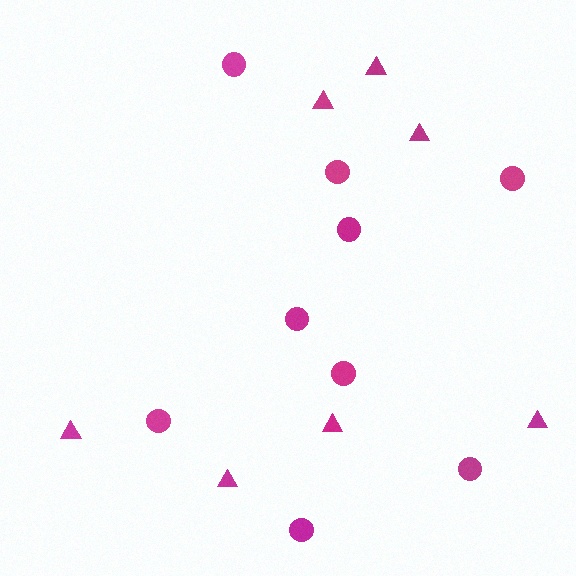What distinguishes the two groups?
There are 2 groups: one group of circles (9) and one group of triangles (7).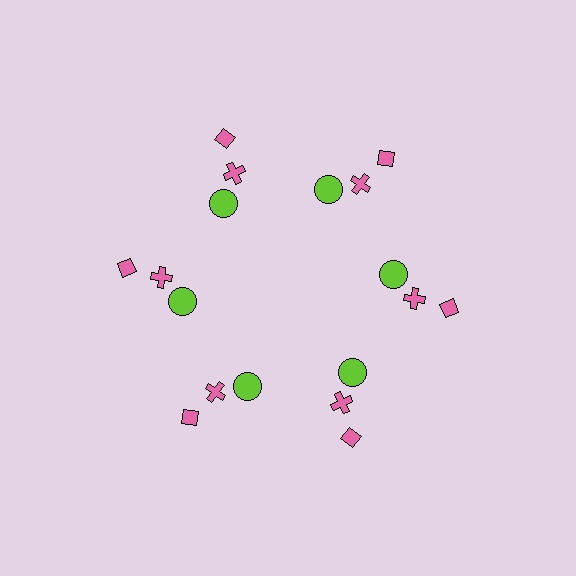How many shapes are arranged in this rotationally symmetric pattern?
There are 18 shapes, arranged in 6 groups of 3.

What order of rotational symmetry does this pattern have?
This pattern has 6-fold rotational symmetry.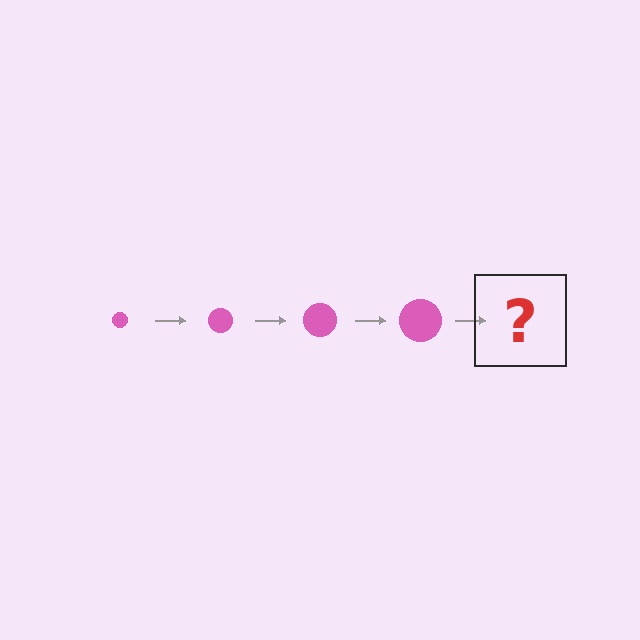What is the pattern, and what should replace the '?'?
The pattern is that the circle gets progressively larger each step. The '?' should be a pink circle, larger than the previous one.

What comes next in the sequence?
The next element should be a pink circle, larger than the previous one.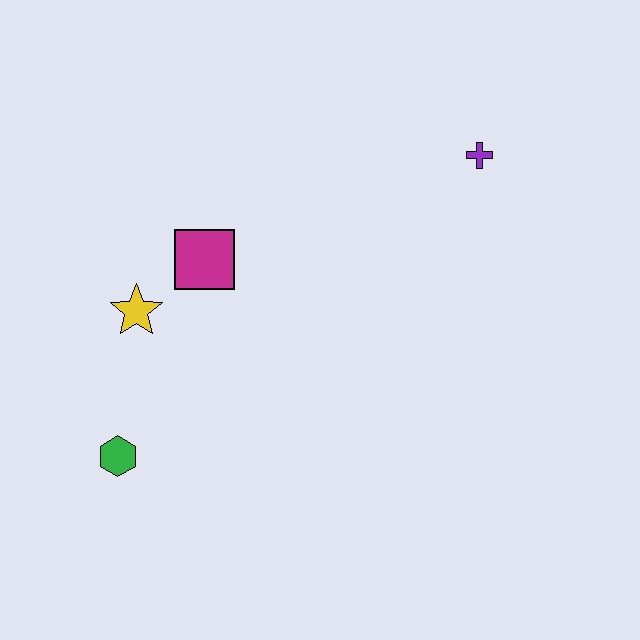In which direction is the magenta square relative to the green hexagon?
The magenta square is above the green hexagon.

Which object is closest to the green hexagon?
The yellow star is closest to the green hexagon.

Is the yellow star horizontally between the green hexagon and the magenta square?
Yes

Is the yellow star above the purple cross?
No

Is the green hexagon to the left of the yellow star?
Yes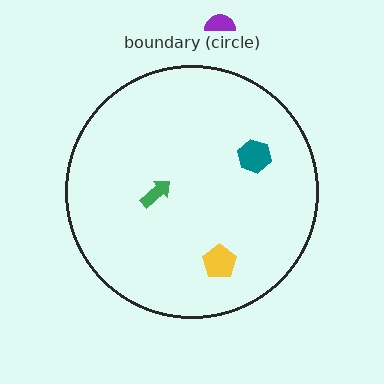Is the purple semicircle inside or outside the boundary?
Outside.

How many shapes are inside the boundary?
3 inside, 1 outside.